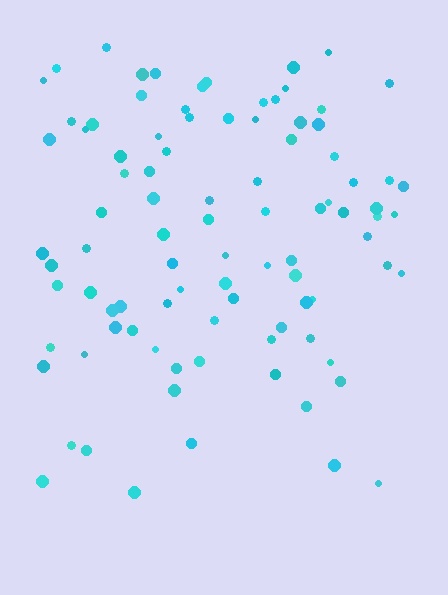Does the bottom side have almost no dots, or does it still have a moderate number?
Still a moderate number, just noticeably fewer than the top.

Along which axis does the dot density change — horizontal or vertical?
Vertical.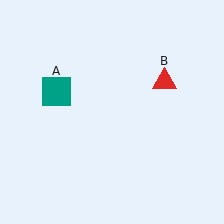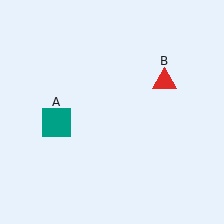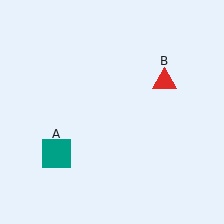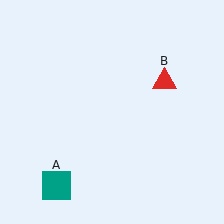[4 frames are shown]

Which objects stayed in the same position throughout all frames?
Red triangle (object B) remained stationary.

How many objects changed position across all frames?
1 object changed position: teal square (object A).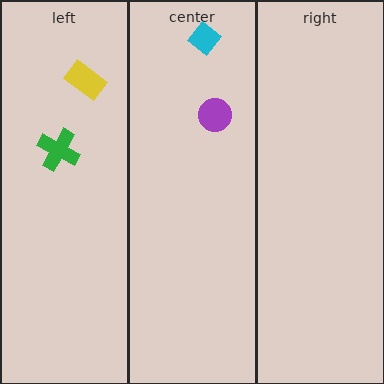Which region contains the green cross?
The left region.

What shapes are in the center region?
The cyan diamond, the purple circle.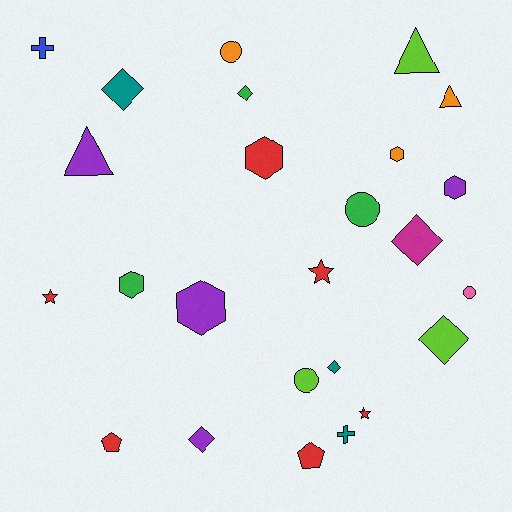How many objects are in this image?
There are 25 objects.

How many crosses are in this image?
There are 2 crosses.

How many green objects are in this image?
There are 3 green objects.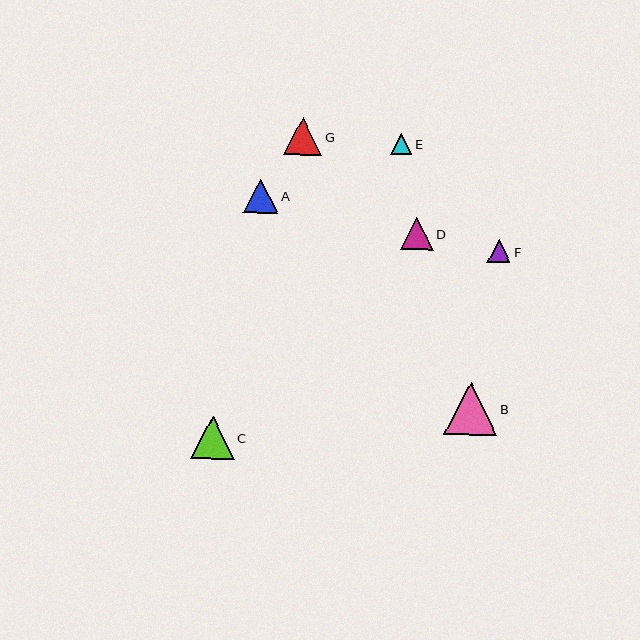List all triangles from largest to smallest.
From largest to smallest: B, C, G, A, D, F, E.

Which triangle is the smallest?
Triangle E is the smallest with a size of approximately 21 pixels.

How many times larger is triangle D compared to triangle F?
Triangle D is approximately 1.4 times the size of triangle F.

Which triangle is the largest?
Triangle B is the largest with a size of approximately 53 pixels.